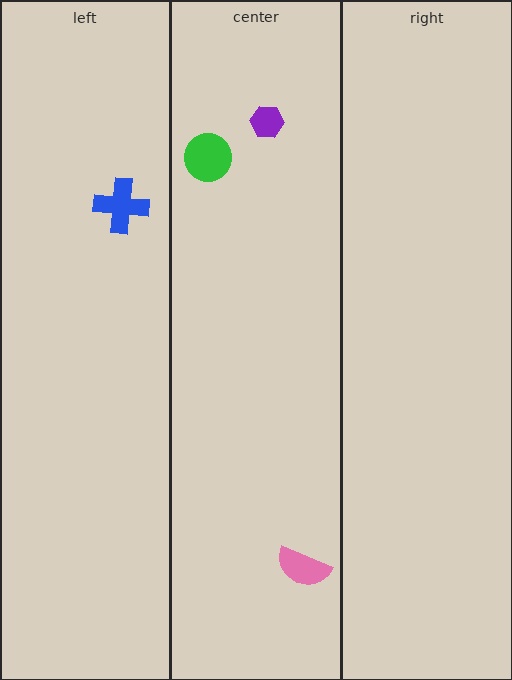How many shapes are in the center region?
3.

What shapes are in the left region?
The blue cross.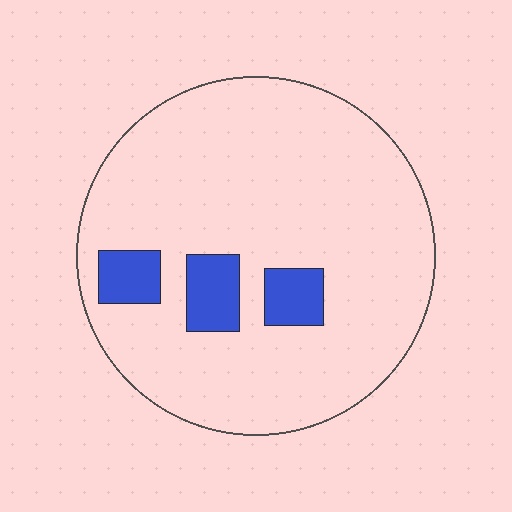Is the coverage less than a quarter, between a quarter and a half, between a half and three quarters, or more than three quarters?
Less than a quarter.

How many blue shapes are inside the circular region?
3.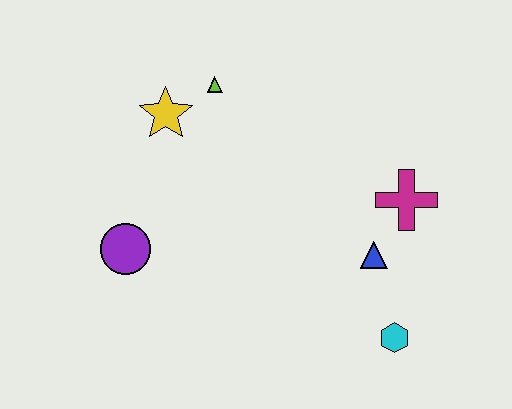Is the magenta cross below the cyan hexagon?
No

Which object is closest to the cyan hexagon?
The blue triangle is closest to the cyan hexagon.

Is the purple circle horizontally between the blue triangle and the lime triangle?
No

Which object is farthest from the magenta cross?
The purple circle is farthest from the magenta cross.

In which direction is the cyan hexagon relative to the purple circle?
The cyan hexagon is to the right of the purple circle.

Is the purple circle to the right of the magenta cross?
No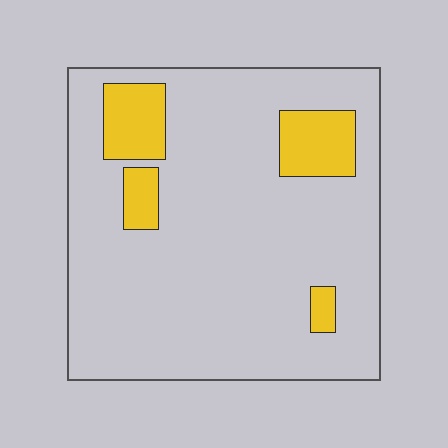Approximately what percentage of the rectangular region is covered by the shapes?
Approximately 15%.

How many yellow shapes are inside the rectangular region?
4.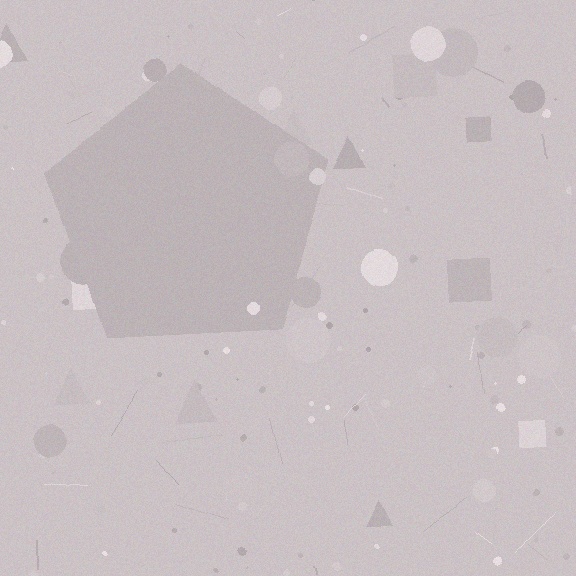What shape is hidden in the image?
A pentagon is hidden in the image.